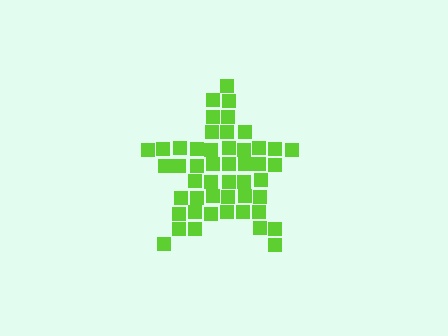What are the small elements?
The small elements are squares.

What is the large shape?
The large shape is a star.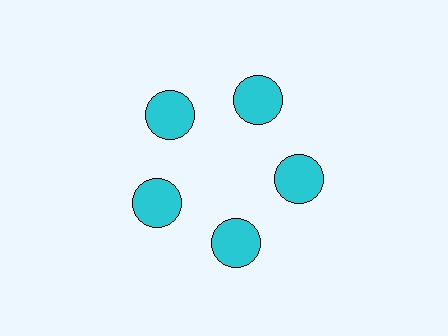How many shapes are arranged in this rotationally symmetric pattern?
There are 5 shapes, arranged in 5 groups of 1.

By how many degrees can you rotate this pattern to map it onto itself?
The pattern maps onto itself every 72 degrees of rotation.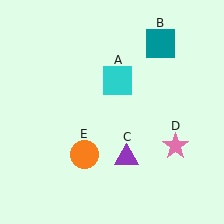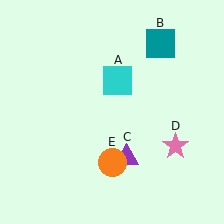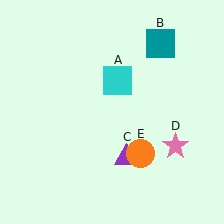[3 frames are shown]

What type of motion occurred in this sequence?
The orange circle (object E) rotated counterclockwise around the center of the scene.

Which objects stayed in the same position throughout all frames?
Cyan square (object A) and teal square (object B) and purple triangle (object C) and pink star (object D) remained stationary.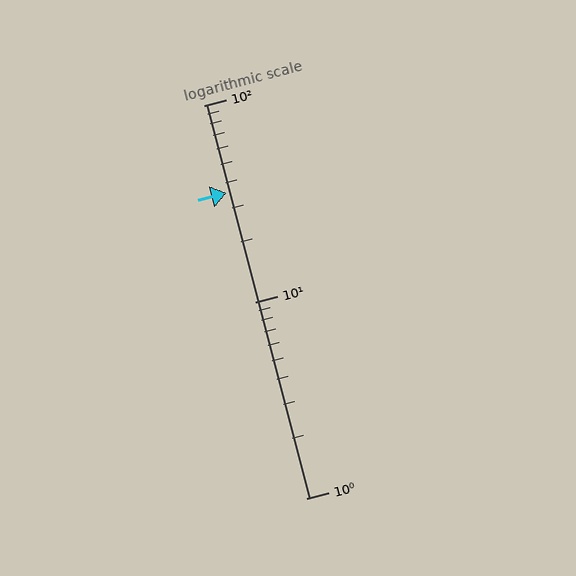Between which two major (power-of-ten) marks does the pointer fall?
The pointer is between 10 and 100.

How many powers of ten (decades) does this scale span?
The scale spans 2 decades, from 1 to 100.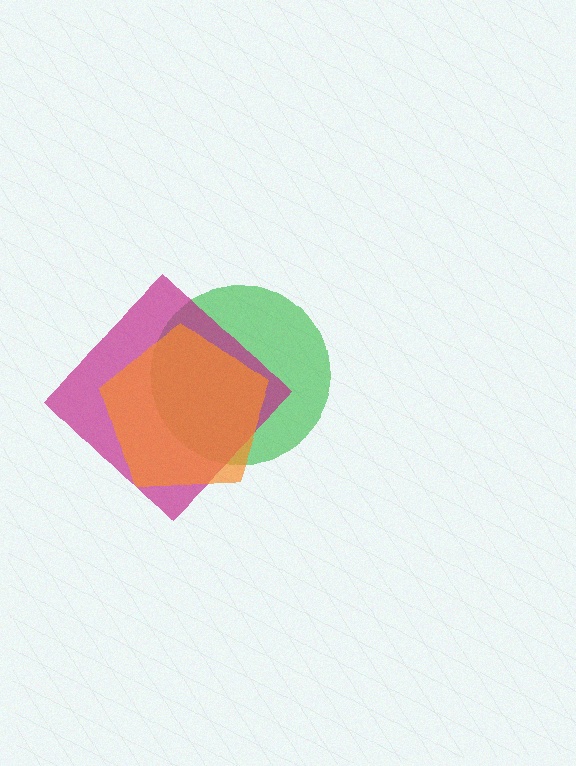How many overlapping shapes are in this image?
There are 3 overlapping shapes in the image.